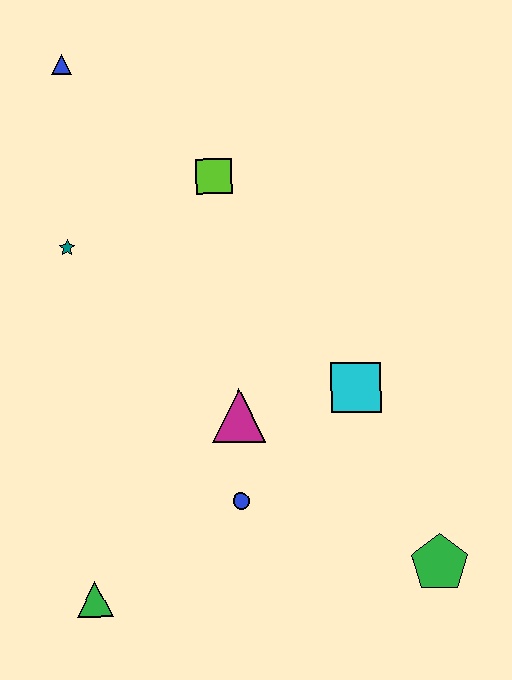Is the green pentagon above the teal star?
No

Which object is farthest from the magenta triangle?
The blue triangle is farthest from the magenta triangle.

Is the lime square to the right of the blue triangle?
Yes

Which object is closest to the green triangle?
The blue circle is closest to the green triangle.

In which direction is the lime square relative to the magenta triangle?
The lime square is above the magenta triangle.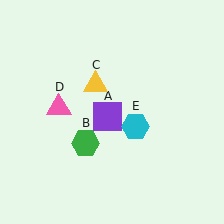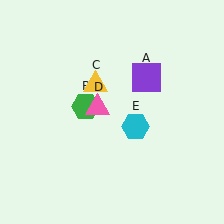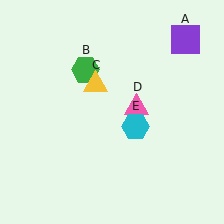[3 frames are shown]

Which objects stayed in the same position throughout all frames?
Yellow triangle (object C) and cyan hexagon (object E) remained stationary.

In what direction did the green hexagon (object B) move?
The green hexagon (object B) moved up.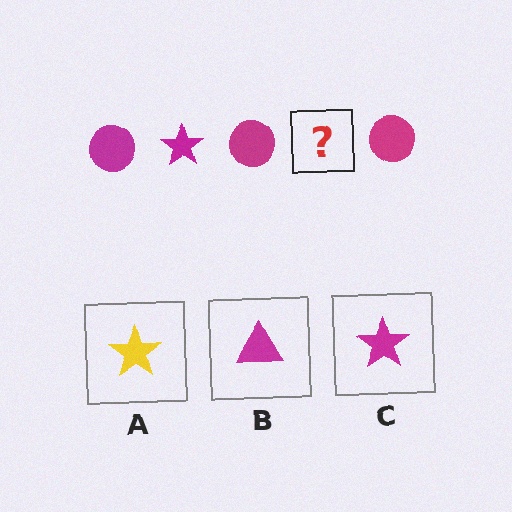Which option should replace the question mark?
Option C.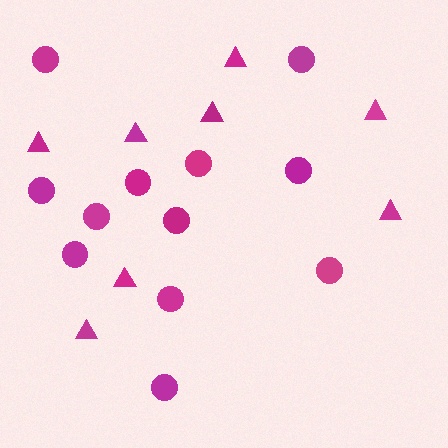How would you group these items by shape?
There are 2 groups: one group of circles (12) and one group of triangles (8).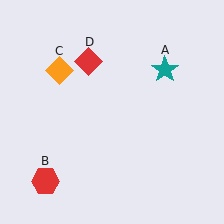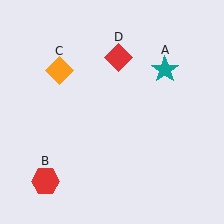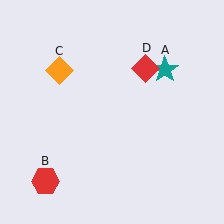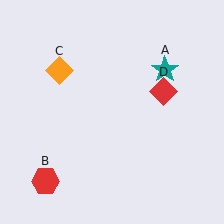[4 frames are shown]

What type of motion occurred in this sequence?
The red diamond (object D) rotated clockwise around the center of the scene.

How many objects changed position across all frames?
1 object changed position: red diamond (object D).